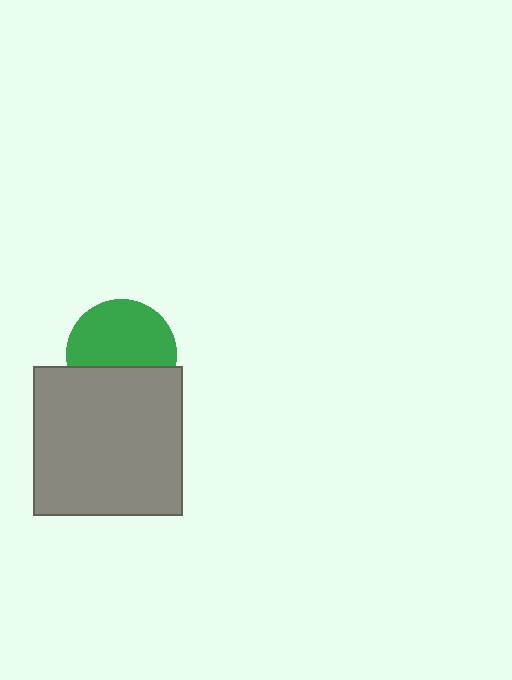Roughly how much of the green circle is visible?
About half of it is visible (roughly 63%).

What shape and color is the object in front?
The object in front is a gray square.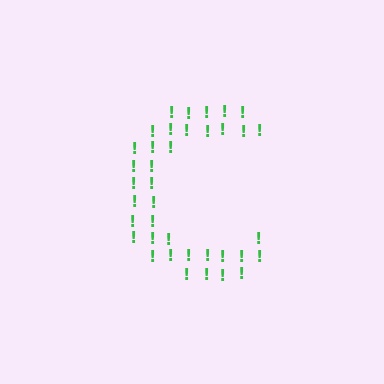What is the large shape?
The large shape is the letter C.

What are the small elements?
The small elements are exclamation marks.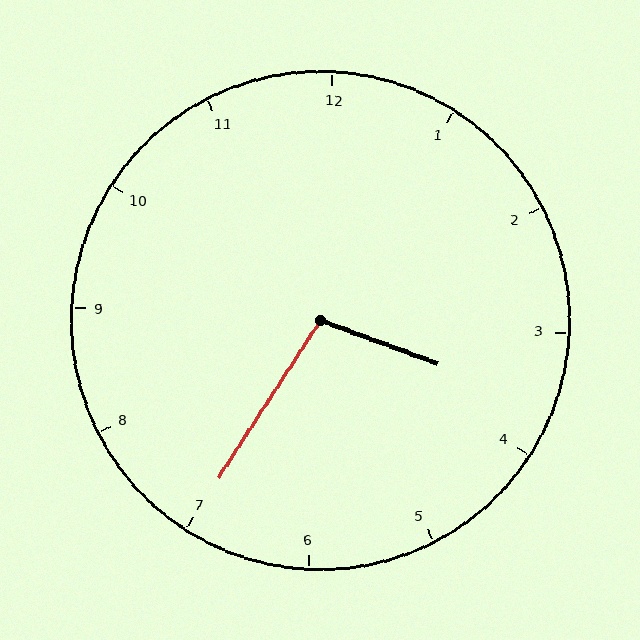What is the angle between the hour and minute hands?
Approximately 102 degrees.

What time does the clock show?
3:35.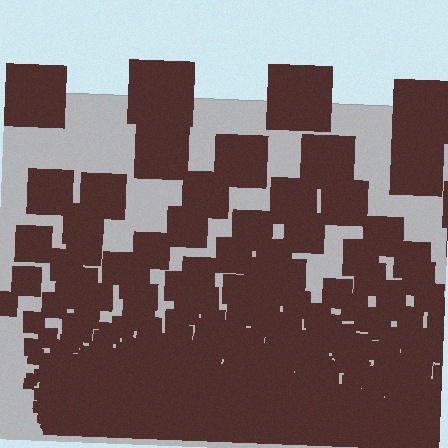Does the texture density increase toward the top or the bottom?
Density increases toward the bottom.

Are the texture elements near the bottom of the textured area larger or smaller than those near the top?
Smaller. The gradient is inverted — elements near the bottom are smaller and denser.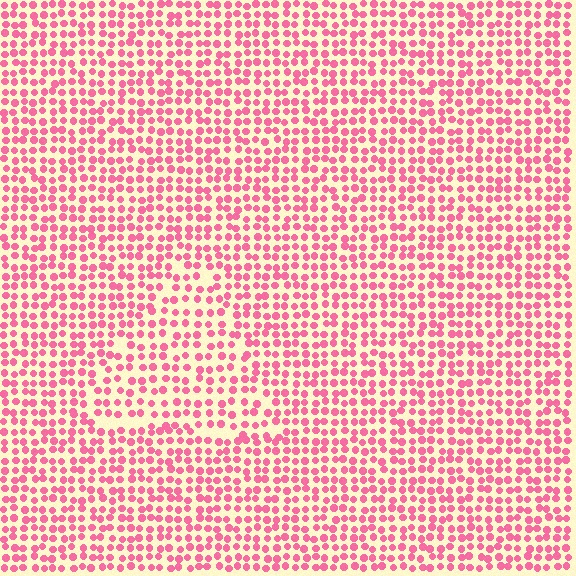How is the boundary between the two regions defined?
The boundary is defined by a change in element density (approximately 1.4x ratio). All elements are the same color, size, and shape.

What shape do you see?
I see a triangle.